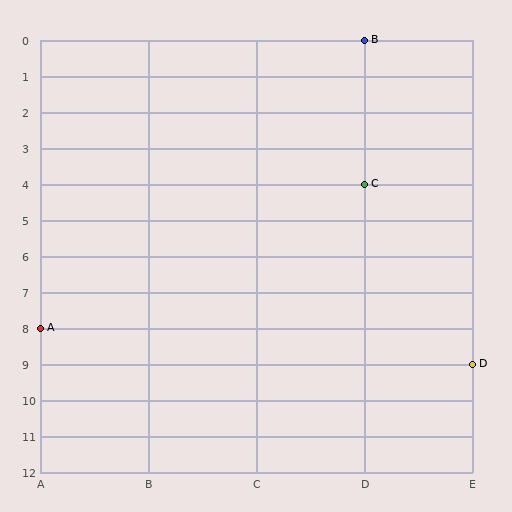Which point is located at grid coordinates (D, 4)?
Point C is at (D, 4).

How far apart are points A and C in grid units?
Points A and C are 3 columns and 4 rows apart (about 5.0 grid units diagonally).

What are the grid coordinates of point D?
Point D is at grid coordinates (E, 9).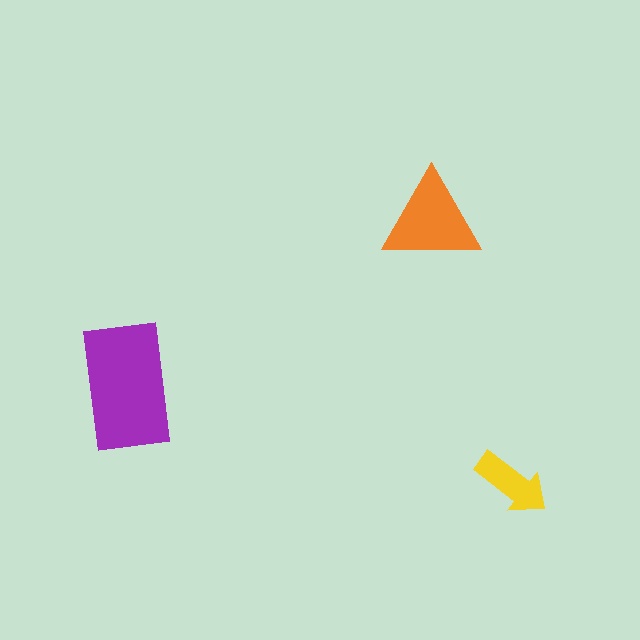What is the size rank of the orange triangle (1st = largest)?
2nd.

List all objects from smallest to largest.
The yellow arrow, the orange triangle, the purple rectangle.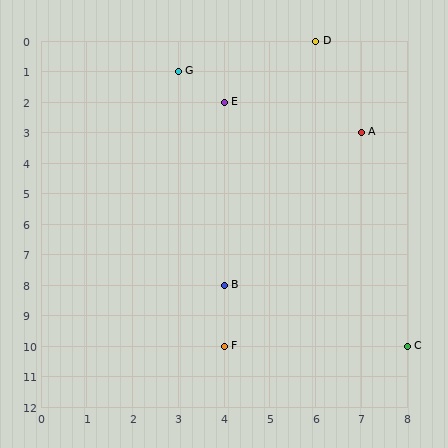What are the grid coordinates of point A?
Point A is at grid coordinates (7, 3).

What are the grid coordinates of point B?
Point B is at grid coordinates (4, 8).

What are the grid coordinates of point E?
Point E is at grid coordinates (4, 2).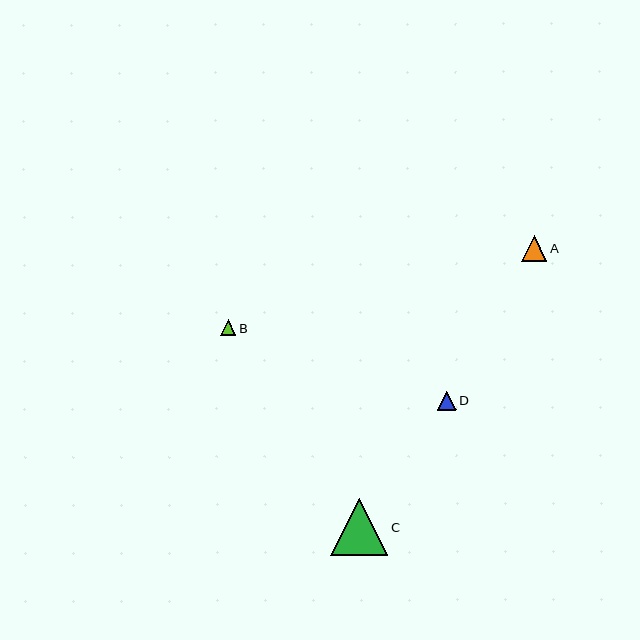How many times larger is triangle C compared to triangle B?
Triangle C is approximately 3.6 times the size of triangle B.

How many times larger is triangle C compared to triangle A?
Triangle C is approximately 2.2 times the size of triangle A.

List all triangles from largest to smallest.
From largest to smallest: C, A, D, B.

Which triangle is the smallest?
Triangle B is the smallest with a size of approximately 16 pixels.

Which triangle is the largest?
Triangle C is the largest with a size of approximately 57 pixels.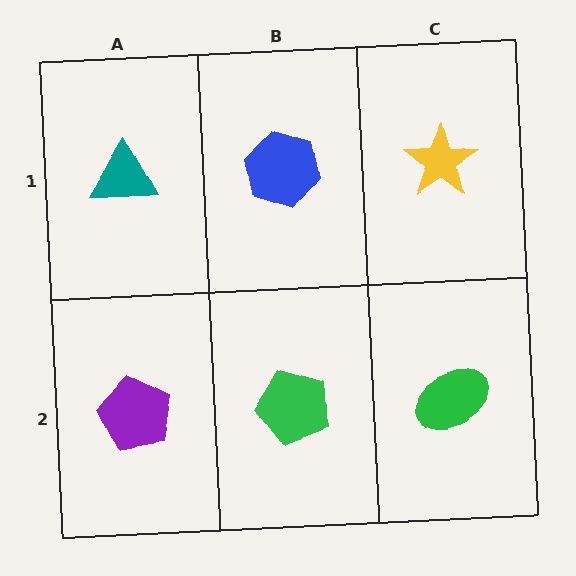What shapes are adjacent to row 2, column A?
A teal triangle (row 1, column A), a green pentagon (row 2, column B).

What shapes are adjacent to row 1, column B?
A green pentagon (row 2, column B), a teal triangle (row 1, column A), a yellow star (row 1, column C).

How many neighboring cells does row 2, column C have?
2.